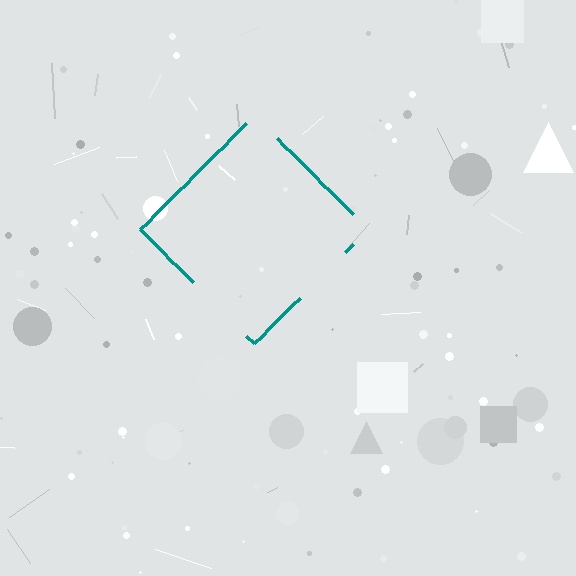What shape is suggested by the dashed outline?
The dashed outline suggests a diamond.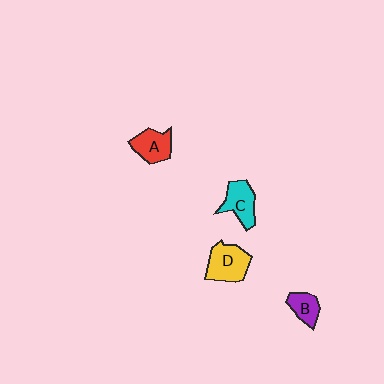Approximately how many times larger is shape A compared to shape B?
Approximately 1.3 times.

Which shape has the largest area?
Shape D (yellow).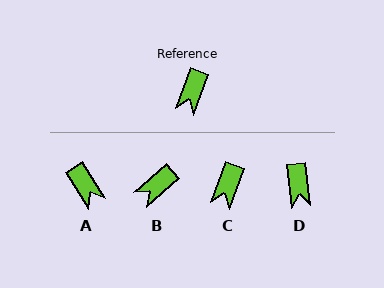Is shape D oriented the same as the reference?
No, it is off by about 26 degrees.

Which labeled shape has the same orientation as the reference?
C.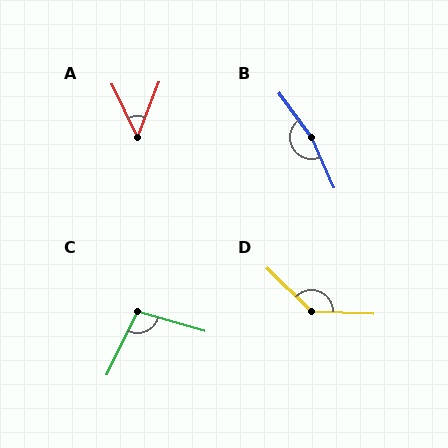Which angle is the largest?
B, at approximately 167 degrees.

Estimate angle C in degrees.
Approximately 99 degrees.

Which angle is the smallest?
A, at approximately 47 degrees.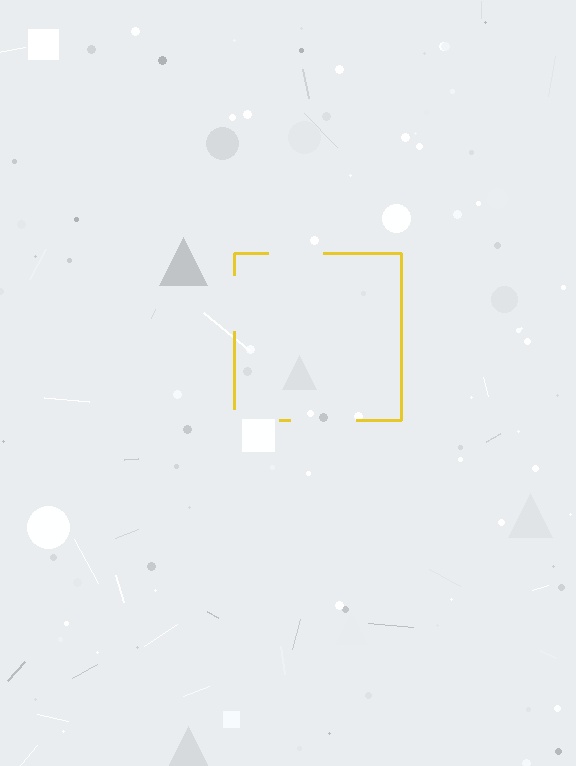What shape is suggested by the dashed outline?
The dashed outline suggests a square.